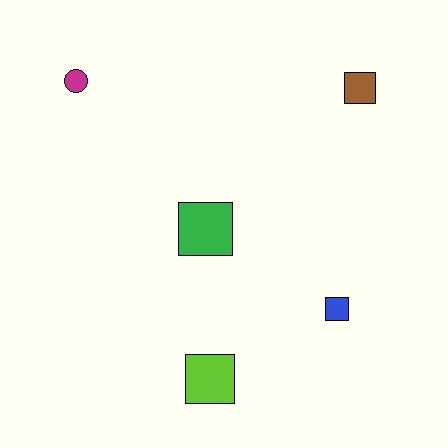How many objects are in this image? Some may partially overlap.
There are 5 objects.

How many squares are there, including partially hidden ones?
There are 4 squares.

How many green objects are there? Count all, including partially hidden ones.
There is 1 green object.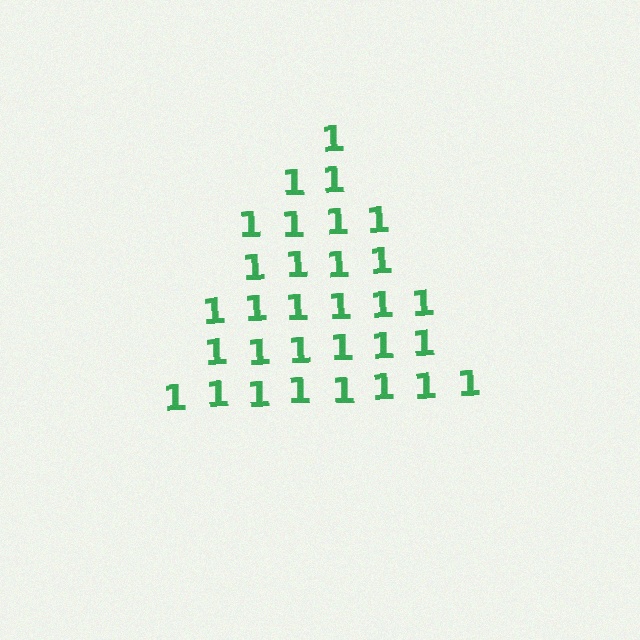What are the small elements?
The small elements are digit 1's.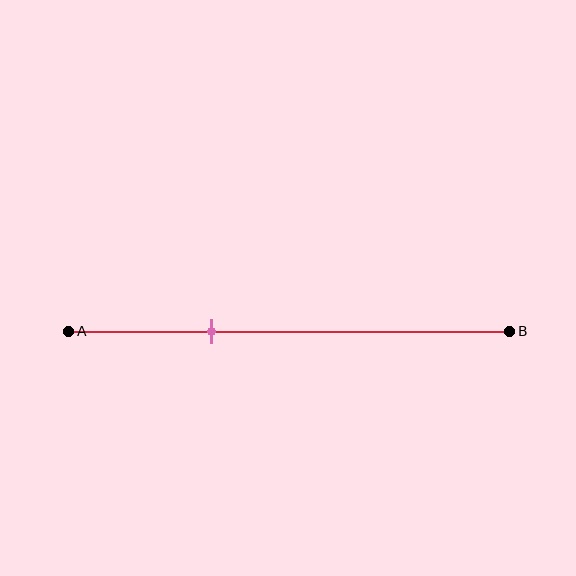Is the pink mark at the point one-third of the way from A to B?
Yes, the mark is approximately at the one-third point.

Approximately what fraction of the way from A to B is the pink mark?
The pink mark is approximately 30% of the way from A to B.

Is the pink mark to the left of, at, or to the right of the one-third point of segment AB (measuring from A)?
The pink mark is approximately at the one-third point of segment AB.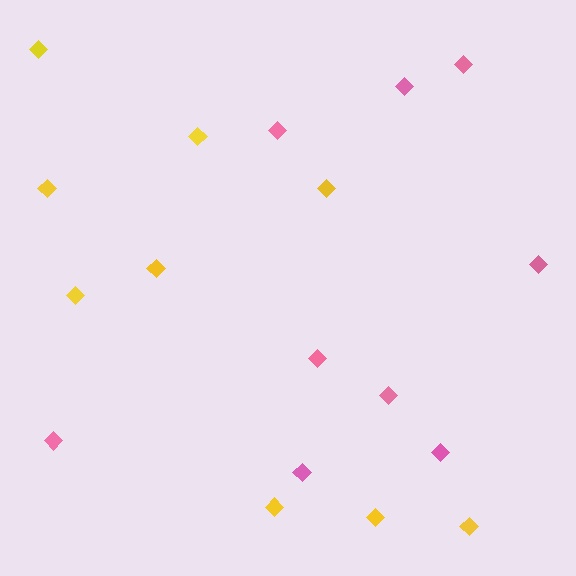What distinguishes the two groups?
There are 2 groups: one group of yellow diamonds (9) and one group of pink diamonds (9).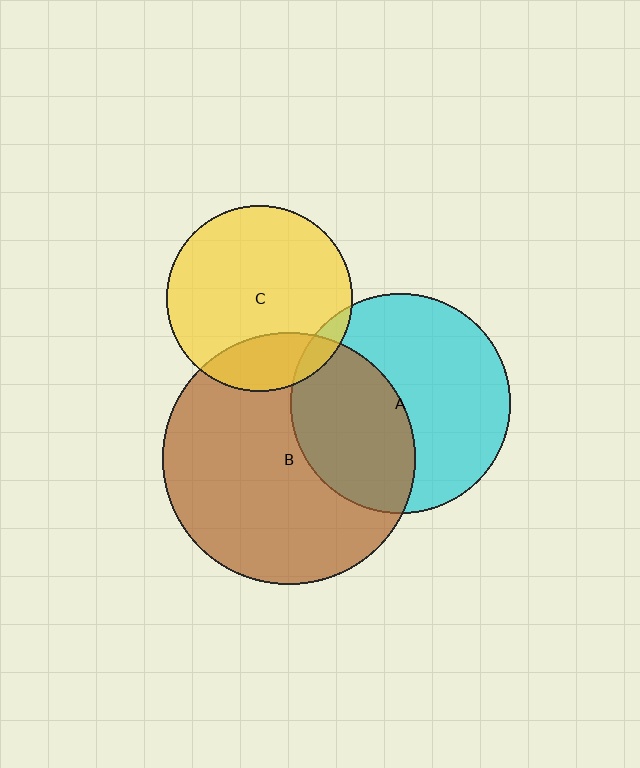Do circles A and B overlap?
Yes.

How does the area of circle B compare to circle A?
Approximately 1.3 times.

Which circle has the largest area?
Circle B (brown).